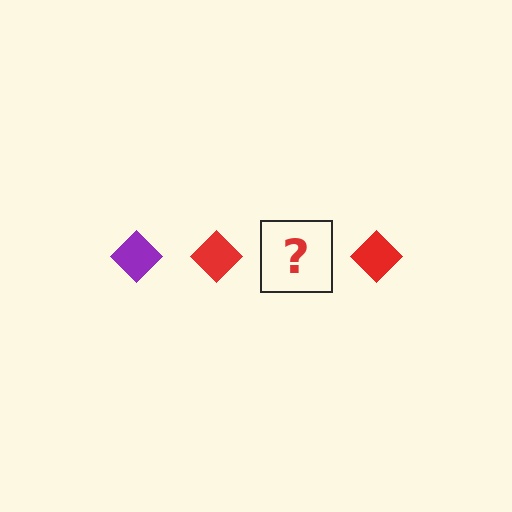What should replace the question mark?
The question mark should be replaced with a purple diamond.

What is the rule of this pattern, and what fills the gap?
The rule is that the pattern cycles through purple, red diamonds. The gap should be filled with a purple diamond.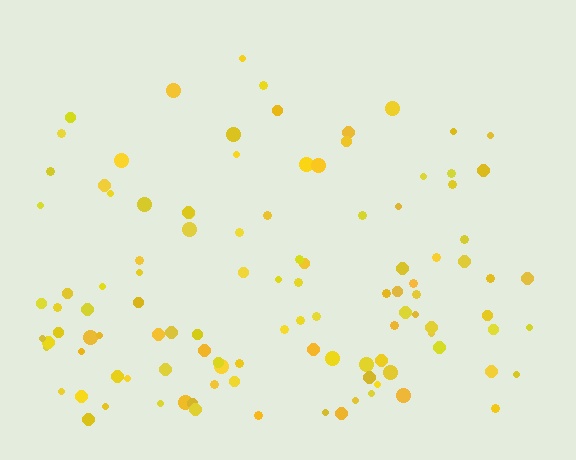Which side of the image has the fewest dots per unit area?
The top.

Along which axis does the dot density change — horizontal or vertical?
Vertical.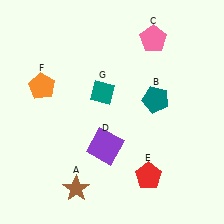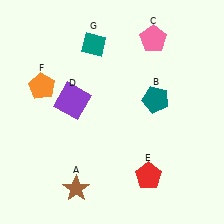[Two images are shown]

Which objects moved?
The objects that moved are: the purple square (D), the teal diamond (G).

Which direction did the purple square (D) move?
The purple square (D) moved up.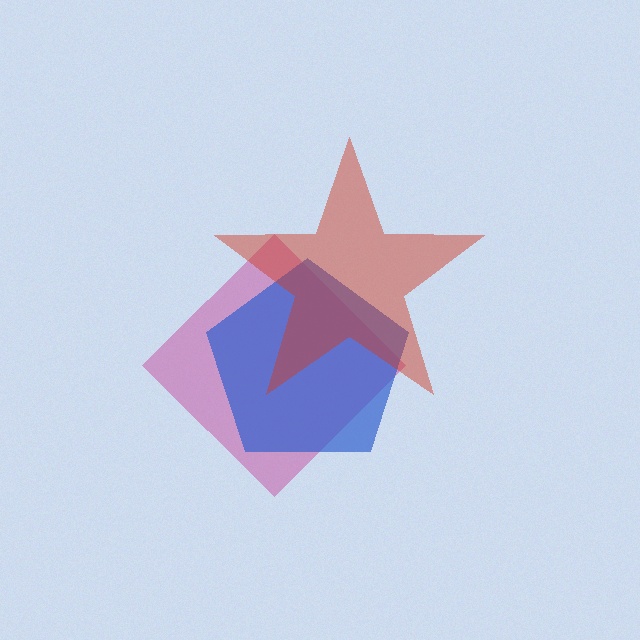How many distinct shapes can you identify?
There are 3 distinct shapes: a magenta diamond, a blue pentagon, a red star.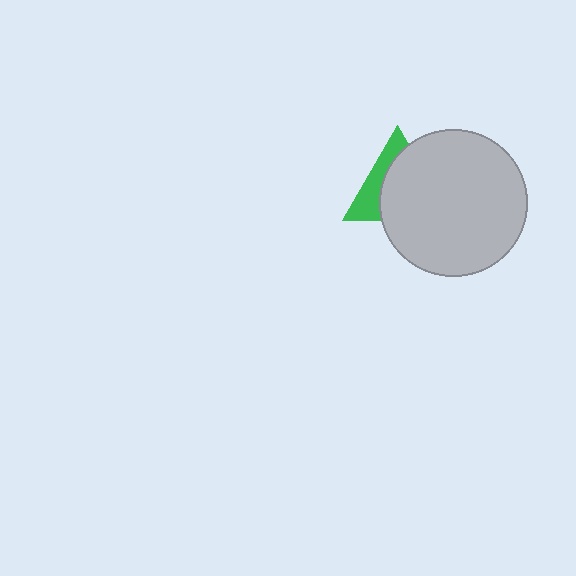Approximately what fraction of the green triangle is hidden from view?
Roughly 65% of the green triangle is hidden behind the light gray circle.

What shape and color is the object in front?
The object in front is a light gray circle.